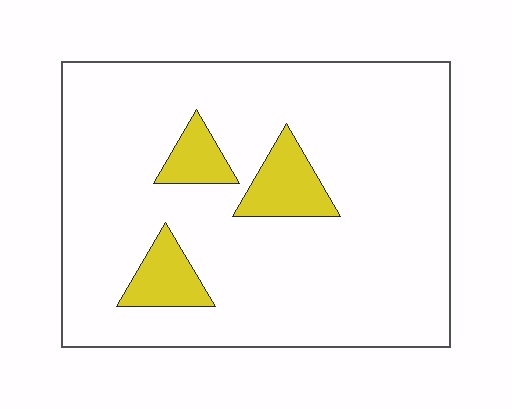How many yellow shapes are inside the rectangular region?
3.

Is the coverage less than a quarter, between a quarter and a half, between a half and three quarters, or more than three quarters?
Less than a quarter.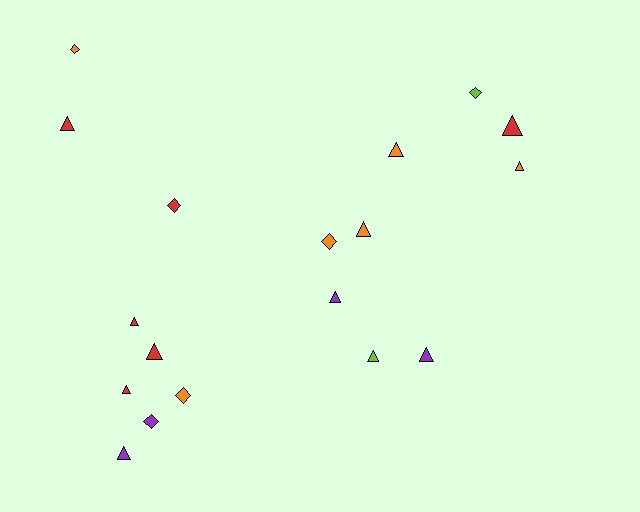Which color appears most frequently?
Orange, with 6 objects.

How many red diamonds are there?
There is 1 red diamond.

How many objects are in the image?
There are 18 objects.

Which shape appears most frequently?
Triangle, with 12 objects.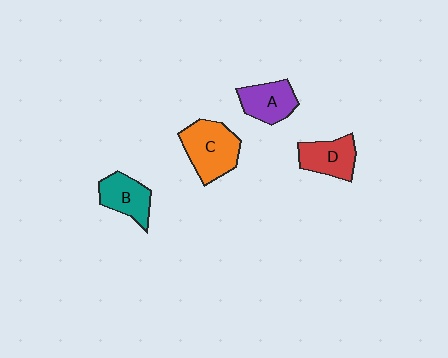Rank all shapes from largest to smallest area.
From largest to smallest: C (orange), D (red), A (purple), B (teal).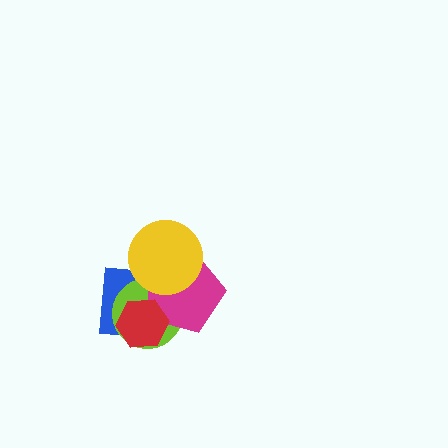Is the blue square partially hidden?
Yes, it is partially covered by another shape.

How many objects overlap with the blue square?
4 objects overlap with the blue square.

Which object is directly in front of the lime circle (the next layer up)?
The magenta pentagon is directly in front of the lime circle.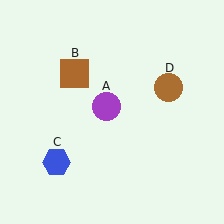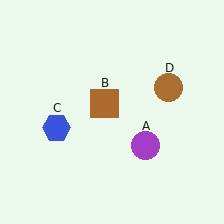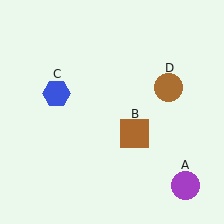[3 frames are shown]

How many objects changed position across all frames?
3 objects changed position: purple circle (object A), brown square (object B), blue hexagon (object C).